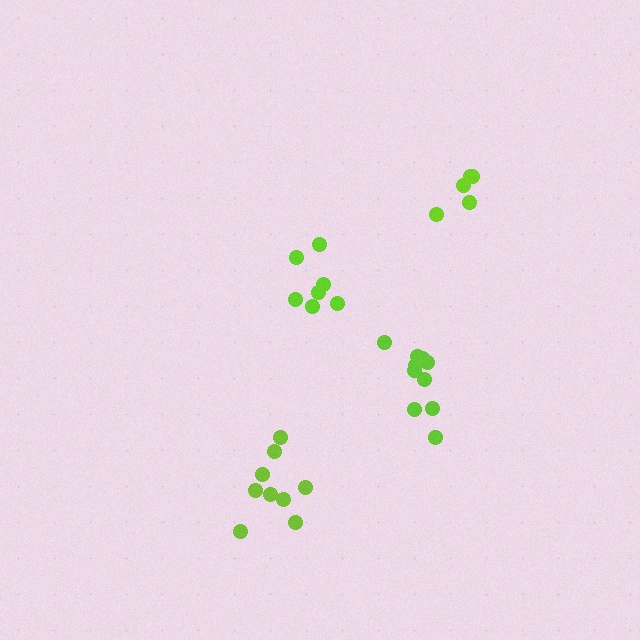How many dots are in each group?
Group 1: 9 dots, Group 2: 5 dots, Group 3: 10 dots, Group 4: 7 dots (31 total).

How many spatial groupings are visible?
There are 4 spatial groupings.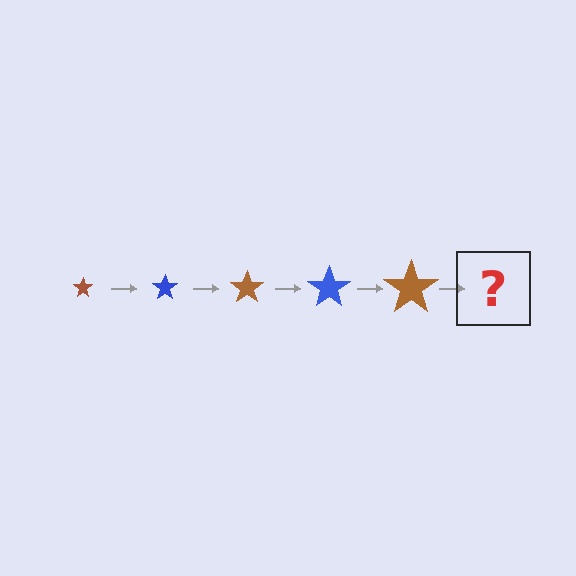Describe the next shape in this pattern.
It should be a blue star, larger than the previous one.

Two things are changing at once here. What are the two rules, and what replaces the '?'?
The two rules are that the star grows larger each step and the color cycles through brown and blue. The '?' should be a blue star, larger than the previous one.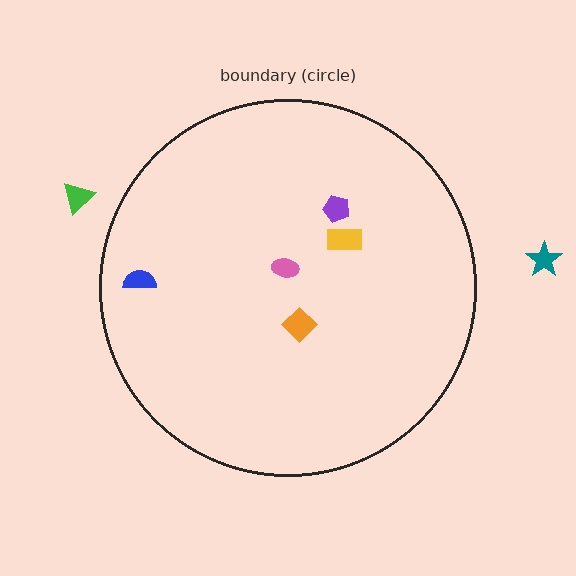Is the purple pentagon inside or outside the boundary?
Inside.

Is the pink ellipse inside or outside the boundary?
Inside.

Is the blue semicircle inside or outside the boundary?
Inside.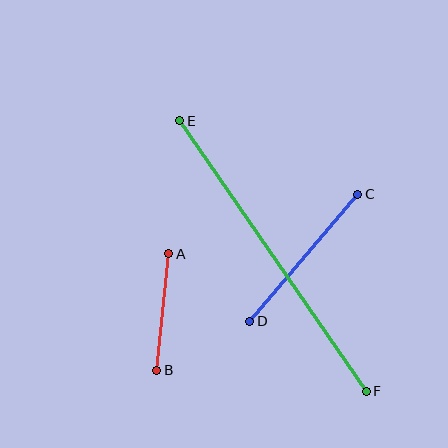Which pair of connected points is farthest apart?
Points E and F are farthest apart.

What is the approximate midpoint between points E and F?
The midpoint is at approximately (273, 256) pixels.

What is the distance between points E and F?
The distance is approximately 328 pixels.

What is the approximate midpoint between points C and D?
The midpoint is at approximately (304, 258) pixels.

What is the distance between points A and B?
The distance is approximately 117 pixels.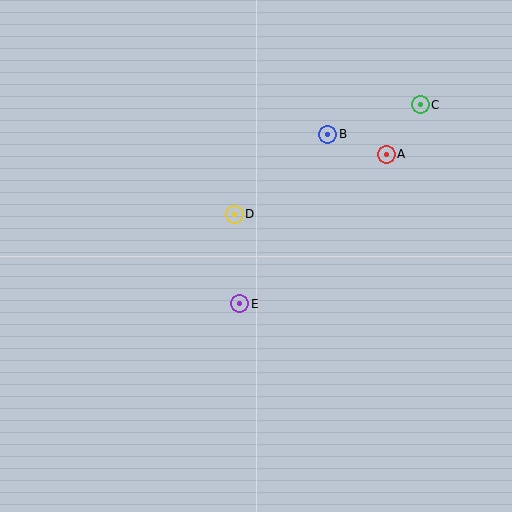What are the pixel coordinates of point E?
Point E is at (240, 304).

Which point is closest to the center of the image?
Point D at (234, 214) is closest to the center.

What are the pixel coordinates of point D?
Point D is at (234, 214).